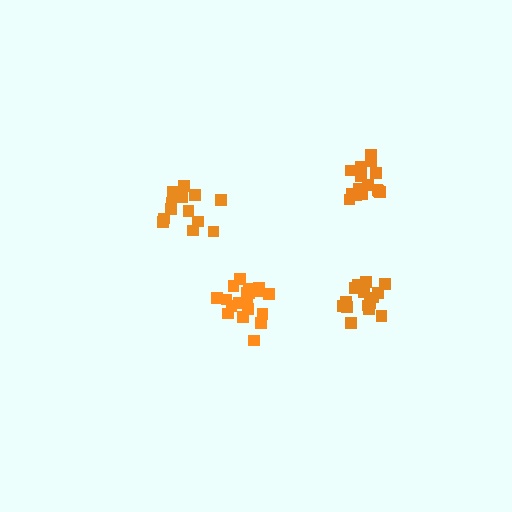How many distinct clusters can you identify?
There are 4 distinct clusters.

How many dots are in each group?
Group 1: 16 dots, Group 2: 19 dots, Group 3: 14 dots, Group 4: 15 dots (64 total).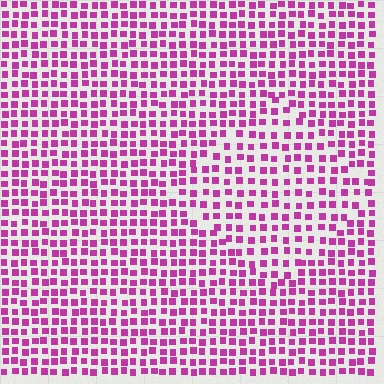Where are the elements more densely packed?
The elements are more densely packed outside the diamond boundary.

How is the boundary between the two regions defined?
The boundary is defined by a change in element density (approximately 1.4x ratio). All elements are the same color, size, and shape.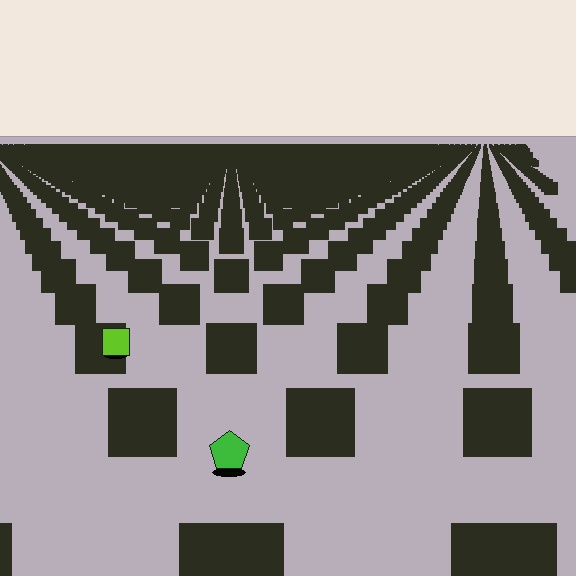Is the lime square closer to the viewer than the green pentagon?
No. The green pentagon is closer — you can tell from the texture gradient: the ground texture is coarser near it.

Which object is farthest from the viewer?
The lime square is farthest from the viewer. It appears smaller and the ground texture around it is denser.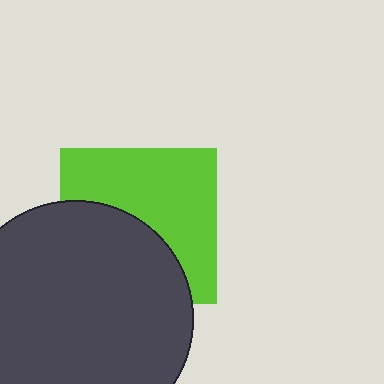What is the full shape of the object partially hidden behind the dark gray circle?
The partially hidden object is a lime square.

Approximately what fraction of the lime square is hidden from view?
Roughly 44% of the lime square is hidden behind the dark gray circle.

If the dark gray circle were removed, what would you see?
You would see the complete lime square.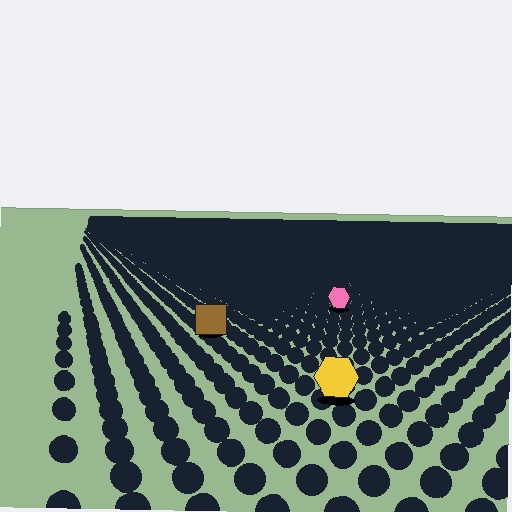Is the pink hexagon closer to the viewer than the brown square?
No. The brown square is closer — you can tell from the texture gradient: the ground texture is coarser near it.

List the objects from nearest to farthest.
From nearest to farthest: the yellow hexagon, the brown square, the pink hexagon.